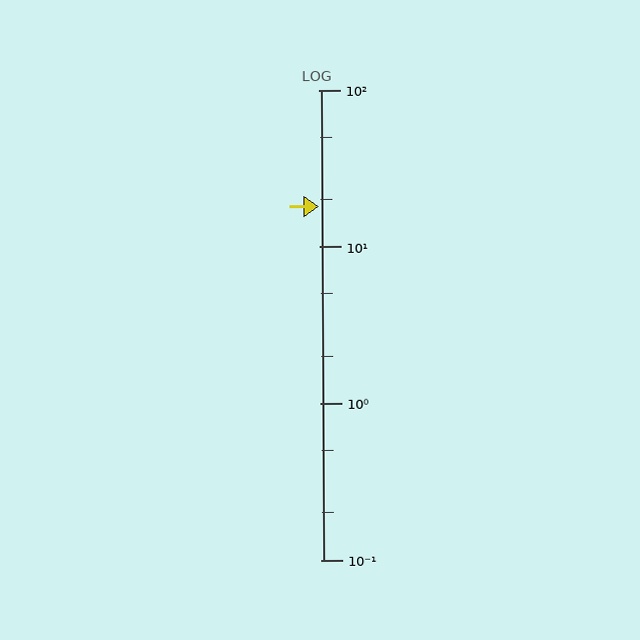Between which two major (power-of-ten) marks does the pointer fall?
The pointer is between 10 and 100.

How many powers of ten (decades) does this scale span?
The scale spans 3 decades, from 0.1 to 100.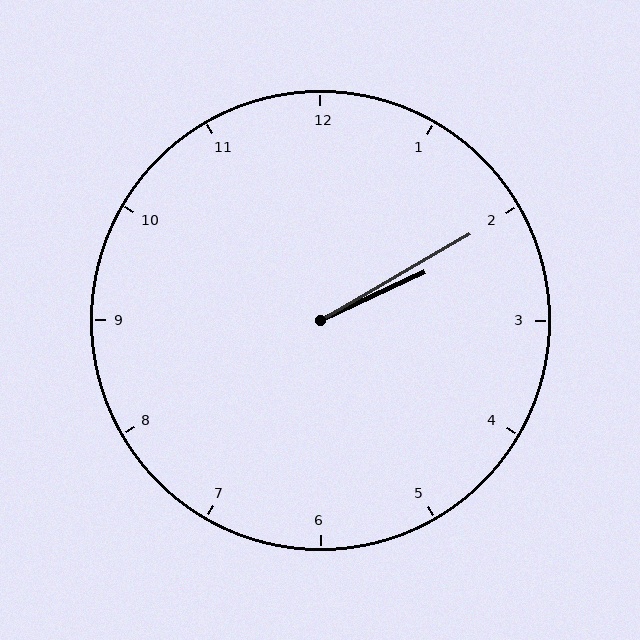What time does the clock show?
2:10.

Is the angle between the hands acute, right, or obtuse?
It is acute.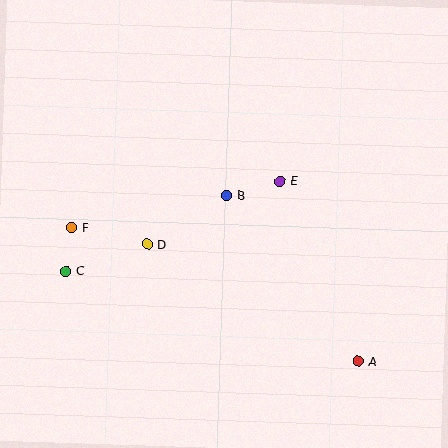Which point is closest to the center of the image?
Point B at (227, 195) is closest to the center.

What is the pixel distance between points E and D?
The distance between E and D is 147 pixels.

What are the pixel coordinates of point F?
Point F is at (72, 228).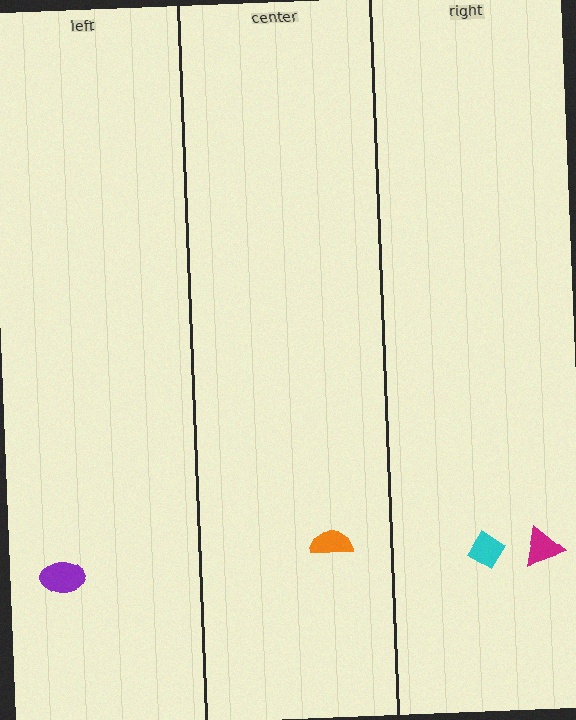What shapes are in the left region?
The purple ellipse.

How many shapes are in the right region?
2.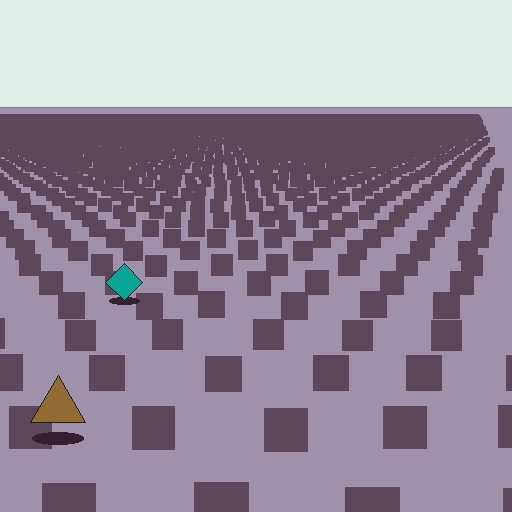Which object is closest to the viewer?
The brown triangle is closest. The texture marks near it are larger and more spread out.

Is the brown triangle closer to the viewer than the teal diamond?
Yes. The brown triangle is closer — you can tell from the texture gradient: the ground texture is coarser near it.